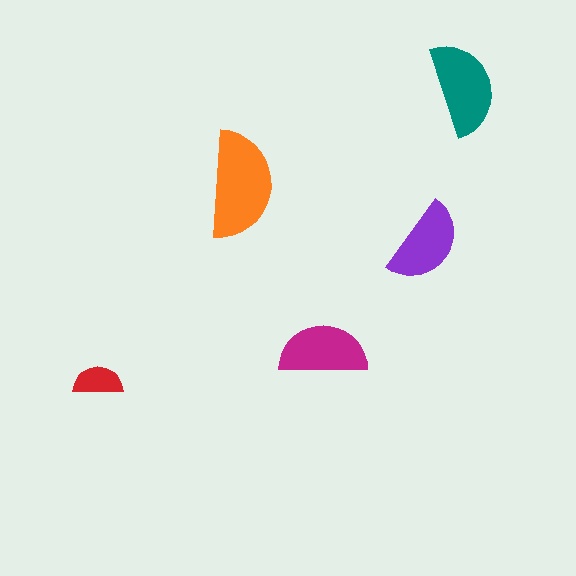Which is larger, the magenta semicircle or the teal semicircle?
The teal one.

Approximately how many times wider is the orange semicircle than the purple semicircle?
About 1.5 times wider.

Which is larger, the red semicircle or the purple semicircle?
The purple one.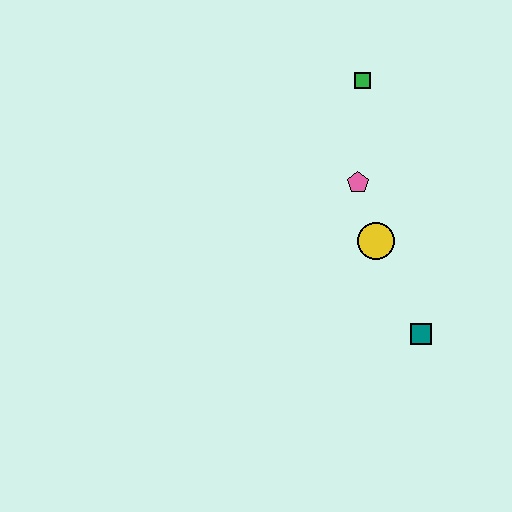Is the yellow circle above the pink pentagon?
No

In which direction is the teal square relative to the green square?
The teal square is below the green square.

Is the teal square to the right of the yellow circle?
Yes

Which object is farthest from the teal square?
The green square is farthest from the teal square.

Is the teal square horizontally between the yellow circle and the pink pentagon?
No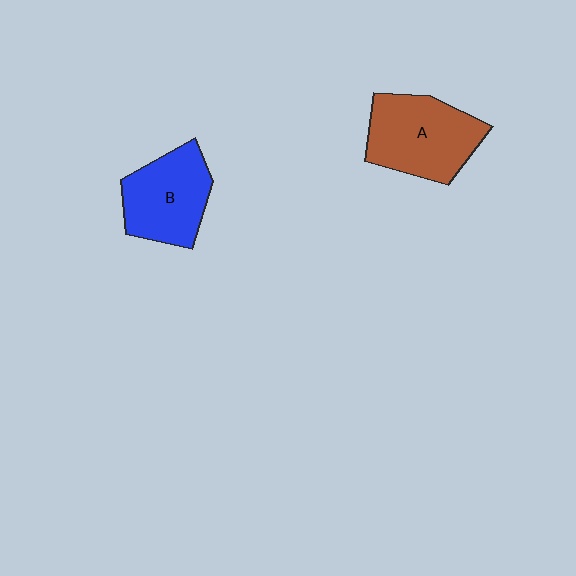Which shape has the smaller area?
Shape B (blue).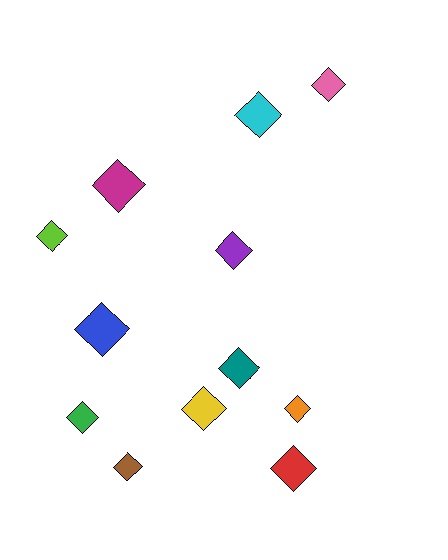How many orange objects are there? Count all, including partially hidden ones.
There is 1 orange object.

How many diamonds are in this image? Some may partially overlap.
There are 12 diamonds.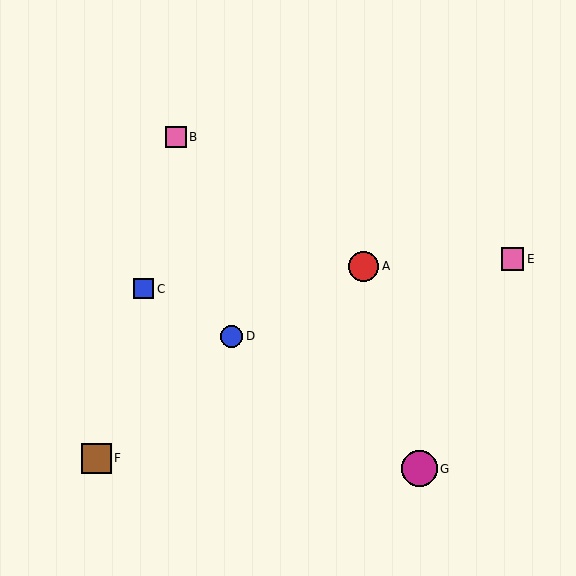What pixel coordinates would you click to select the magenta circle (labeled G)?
Click at (419, 469) to select the magenta circle G.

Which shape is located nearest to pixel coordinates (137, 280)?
The blue square (labeled C) at (144, 289) is nearest to that location.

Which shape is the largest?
The magenta circle (labeled G) is the largest.